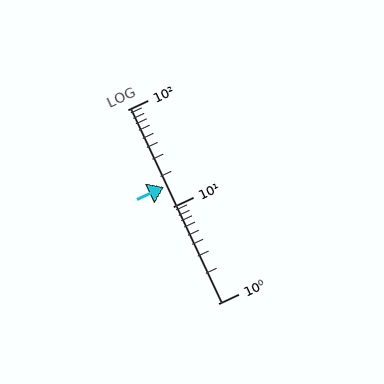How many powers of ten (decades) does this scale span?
The scale spans 2 decades, from 1 to 100.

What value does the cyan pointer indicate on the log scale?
The pointer indicates approximately 16.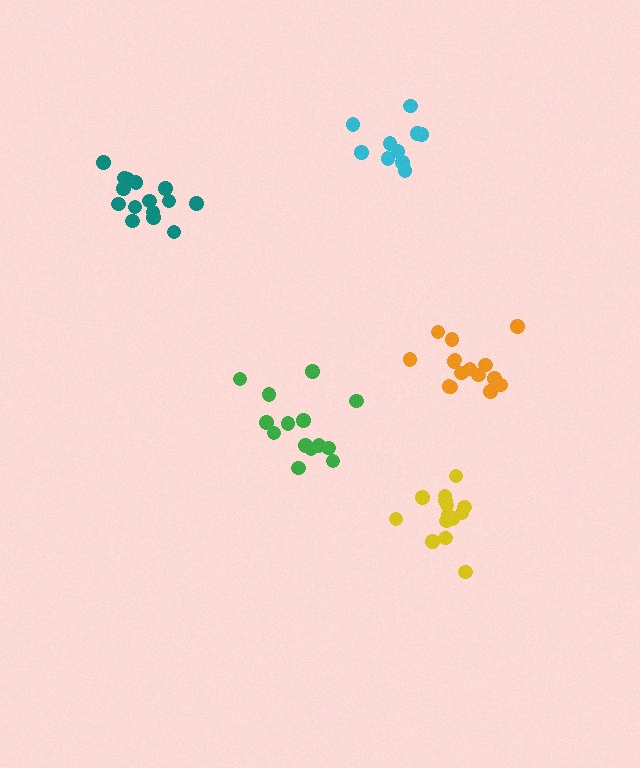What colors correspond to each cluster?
The clusters are colored: teal, yellow, cyan, orange, green.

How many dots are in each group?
Group 1: 15 dots, Group 2: 14 dots, Group 3: 10 dots, Group 4: 15 dots, Group 5: 14 dots (68 total).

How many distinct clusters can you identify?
There are 5 distinct clusters.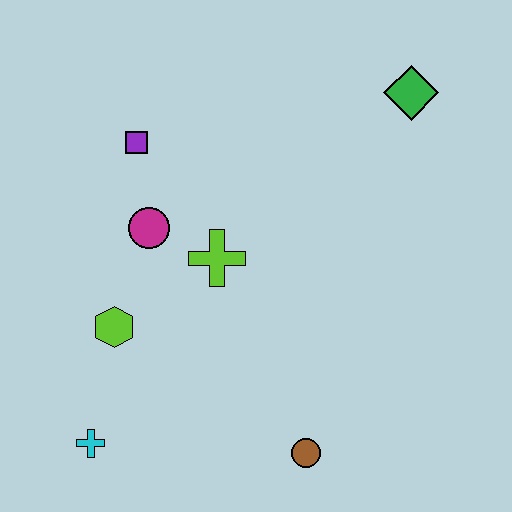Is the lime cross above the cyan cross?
Yes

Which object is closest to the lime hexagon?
The magenta circle is closest to the lime hexagon.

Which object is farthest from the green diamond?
The cyan cross is farthest from the green diamond.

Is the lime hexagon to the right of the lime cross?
No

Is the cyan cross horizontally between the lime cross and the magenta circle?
No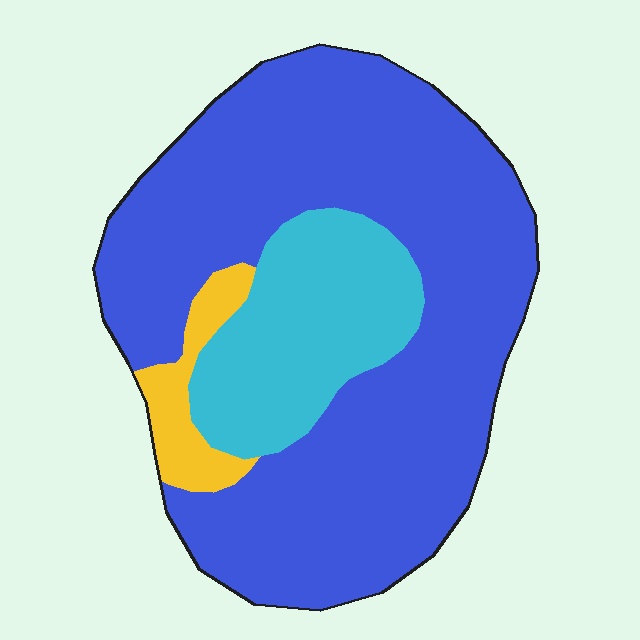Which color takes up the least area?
Yellow, at roughly 5%.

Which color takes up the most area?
Blue, at roughly 75%.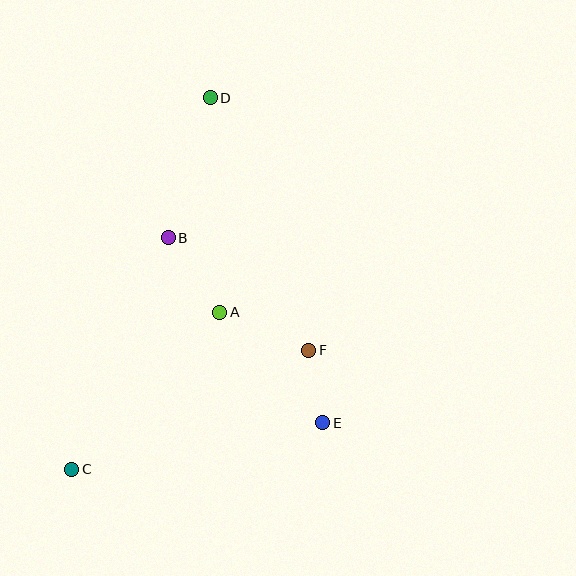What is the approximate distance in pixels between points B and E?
The distance between B and E is approximately 241 pixels.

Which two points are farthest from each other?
Points C and D are farthest from each other.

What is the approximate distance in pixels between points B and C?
The distance between B and C is approximately 250 pixels.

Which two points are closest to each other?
Points E and F are closest to each other.